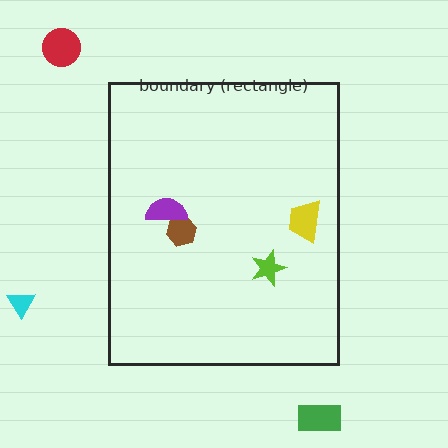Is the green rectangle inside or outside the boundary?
Outside.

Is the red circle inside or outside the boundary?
Outside.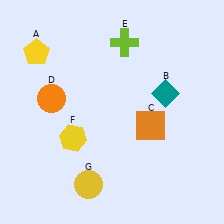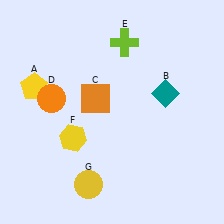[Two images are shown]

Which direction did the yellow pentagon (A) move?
The yellow pentagon (A) moved down.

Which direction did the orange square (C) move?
The orange square (C) moved left.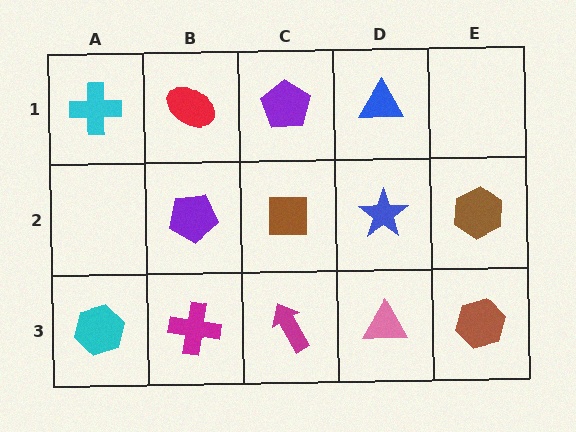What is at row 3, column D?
A pink triangle.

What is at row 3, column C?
A magenta arrow.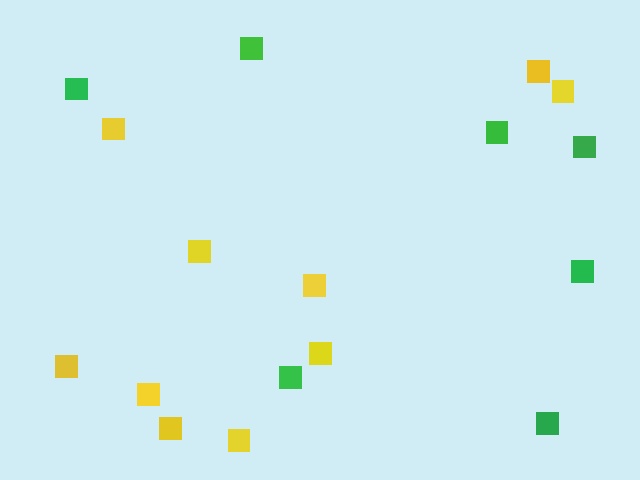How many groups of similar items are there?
There are 2 groups: one group of yellow squares (10) and one group of green squares (7).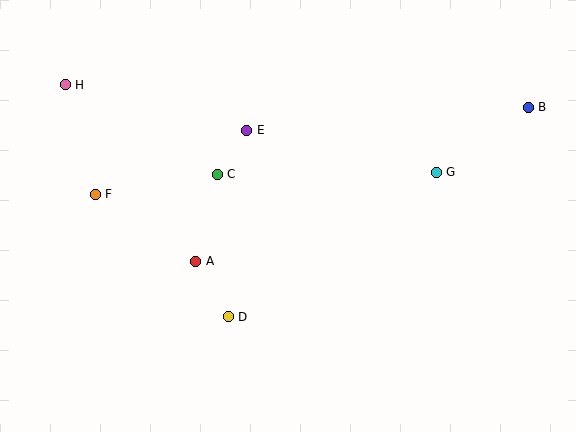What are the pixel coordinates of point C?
Point C is at (217, 174).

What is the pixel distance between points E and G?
The distance between E and G is 194 pixels.